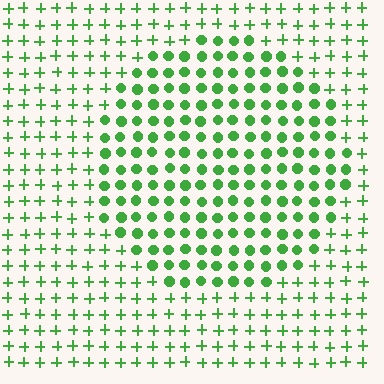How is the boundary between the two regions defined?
The boundary is defined by a change in element shape: circles inside vs. plus signs outside. All elements share the same color and spacing.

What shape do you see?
I see a circle.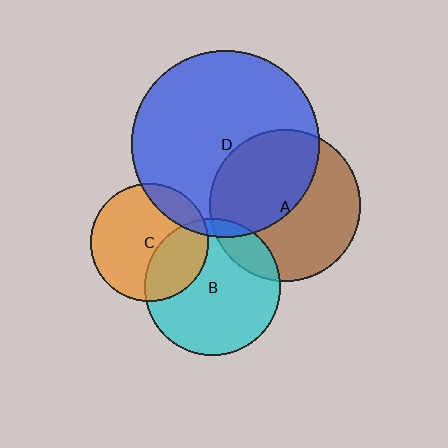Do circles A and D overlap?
Yes.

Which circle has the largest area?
Circle D (blue).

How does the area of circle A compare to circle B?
Approximately 1.2 times.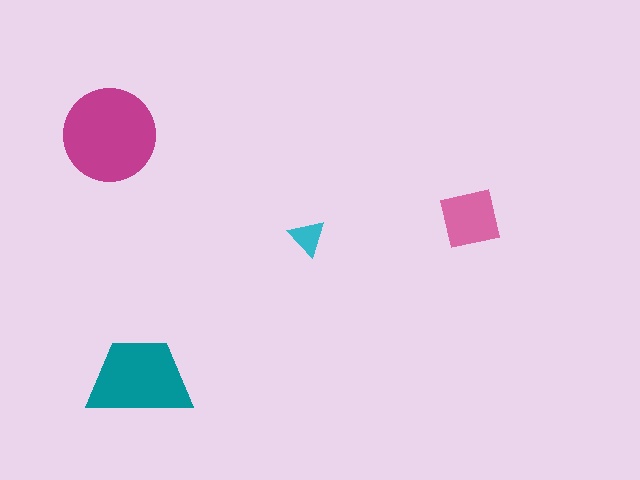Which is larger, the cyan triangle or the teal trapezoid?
The teal trapezoid.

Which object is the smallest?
The cyan triangle.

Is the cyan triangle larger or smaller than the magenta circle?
Smaller.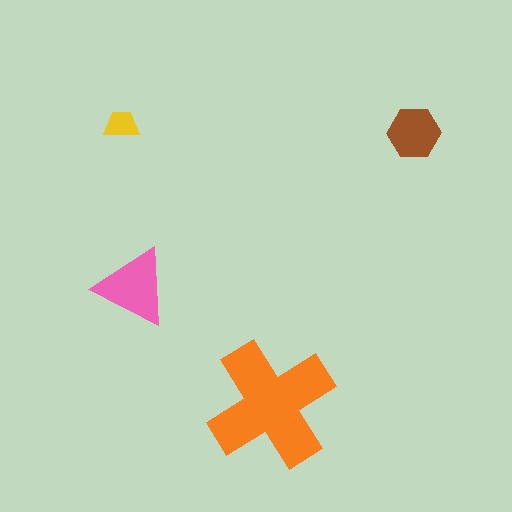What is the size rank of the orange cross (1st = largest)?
1st.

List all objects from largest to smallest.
The orange cross, the pink triangle, the brown hexagon, the yellow trapezoid.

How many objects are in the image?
There are 4 objects in the image.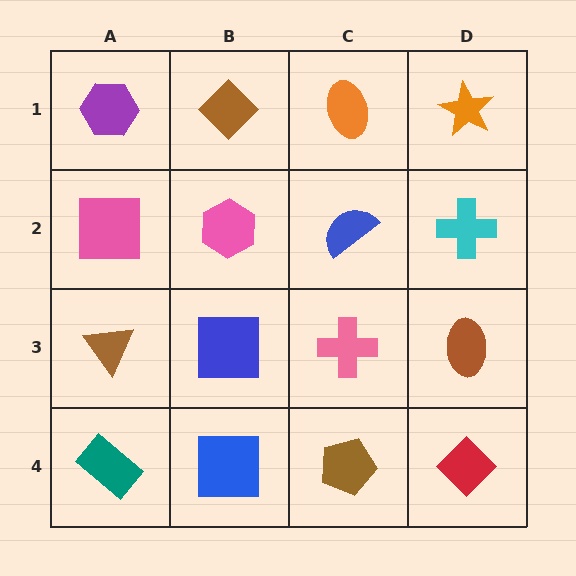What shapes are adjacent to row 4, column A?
A brown triangle (row 3, column A), a blue square (row 4, column B).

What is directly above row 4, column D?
A brown ellipse.